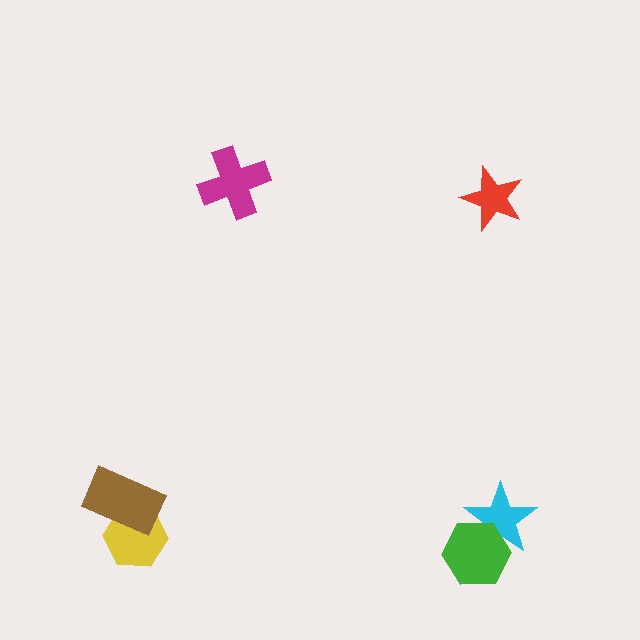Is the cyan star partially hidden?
Yes, it is partially covered by another shape.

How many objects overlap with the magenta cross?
0 objects overlap with the magenta cross.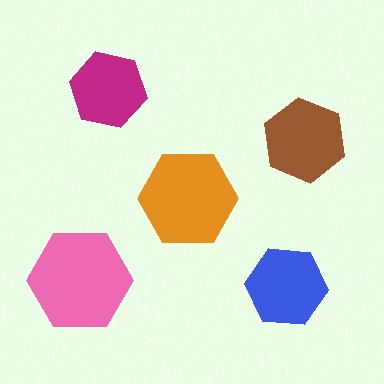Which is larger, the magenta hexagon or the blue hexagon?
The blue one.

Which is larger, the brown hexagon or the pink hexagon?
The pink one.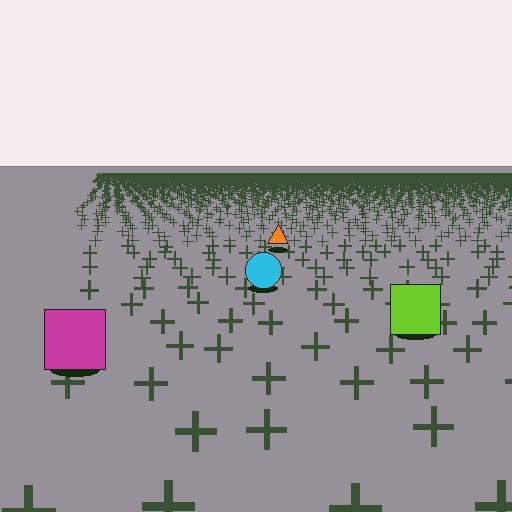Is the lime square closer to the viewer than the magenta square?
No. The magenta square is closer — you can tell from the texture gradient: the ground texture is coarser near it.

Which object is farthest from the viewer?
The orange triangle is farthest from the viewer. It appears smaller and the ground texture around it is denser.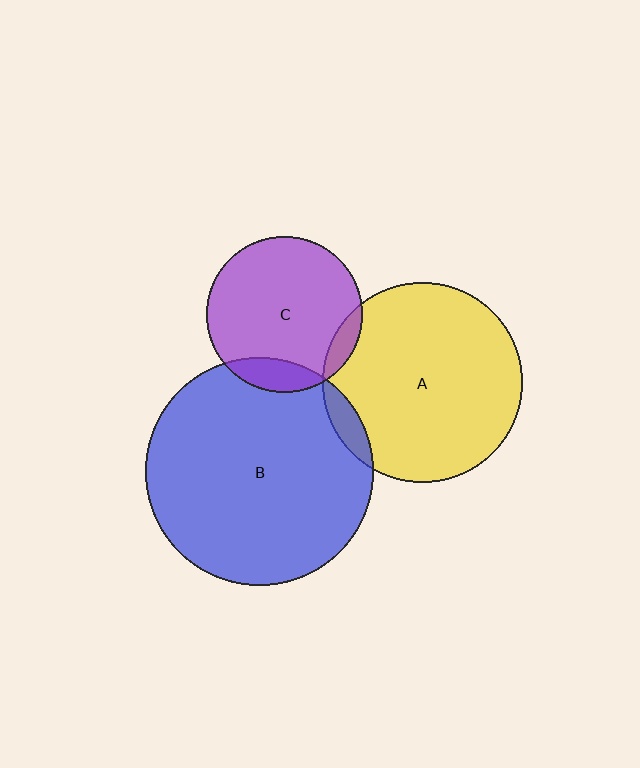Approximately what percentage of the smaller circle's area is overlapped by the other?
Approximately 10%.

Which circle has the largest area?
Circle B (blue).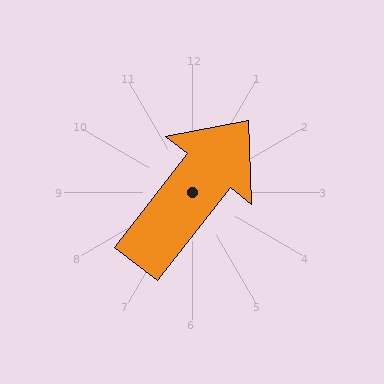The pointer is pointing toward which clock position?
Roughly 1 o'clock.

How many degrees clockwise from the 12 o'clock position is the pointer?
Approximately 38 degrees.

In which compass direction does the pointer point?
Northeast.